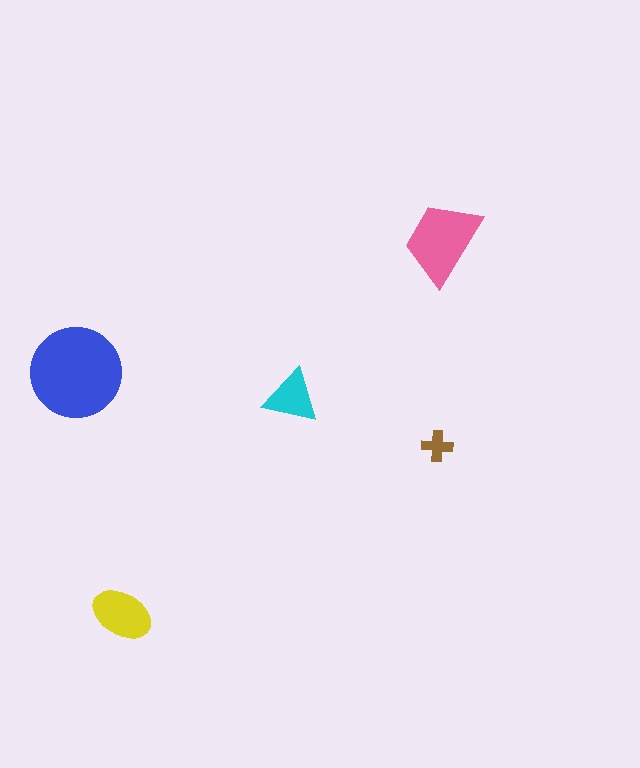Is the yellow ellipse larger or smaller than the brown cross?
Larger.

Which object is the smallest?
The brown cross.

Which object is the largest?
The blue circle.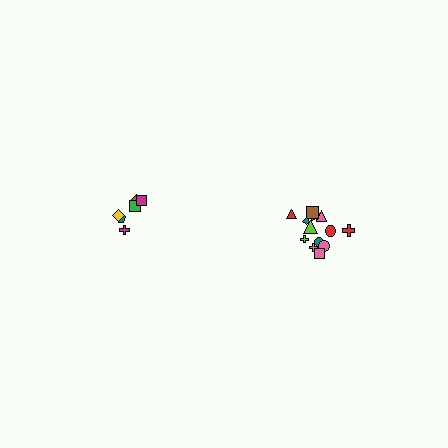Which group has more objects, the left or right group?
The right group.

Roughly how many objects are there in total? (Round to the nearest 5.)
Roughly 20 objects in total.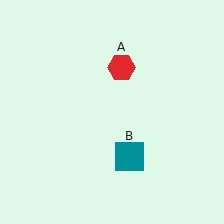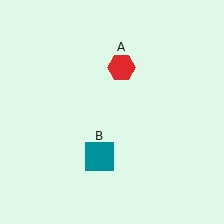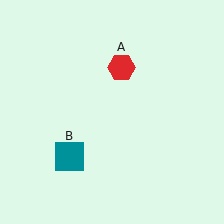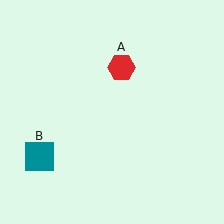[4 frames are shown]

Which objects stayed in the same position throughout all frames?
Red hexagon (object A) remained stationary.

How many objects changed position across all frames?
1 object changed position: teal square (object B).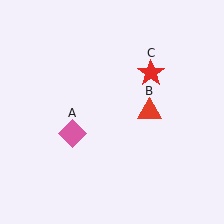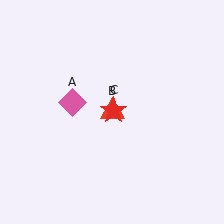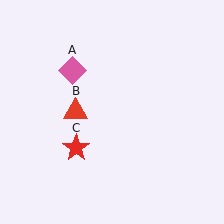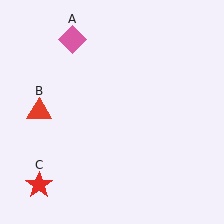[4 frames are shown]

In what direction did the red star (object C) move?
The red star (object C) moved down and to the left.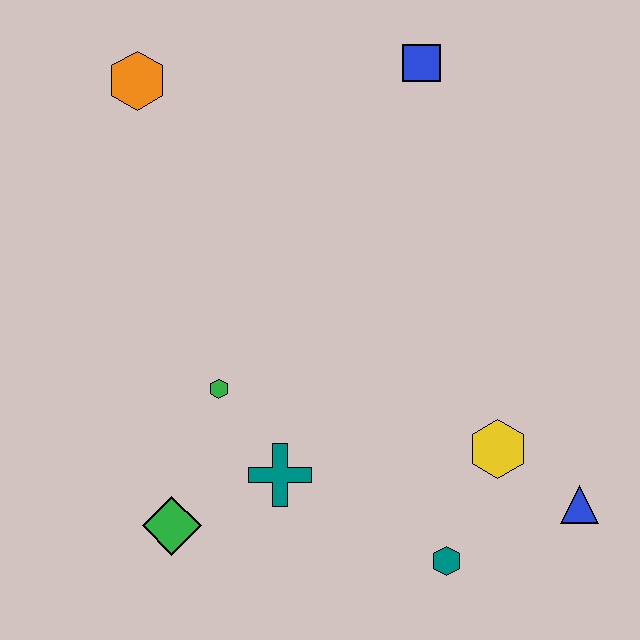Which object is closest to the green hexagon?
The teal cross is closest to the green hexagon.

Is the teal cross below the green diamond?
No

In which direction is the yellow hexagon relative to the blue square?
The yellow hexagon is below the blue square.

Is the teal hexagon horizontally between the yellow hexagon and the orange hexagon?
Yes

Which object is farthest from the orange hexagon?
The blue triangle is farthest from the orange hexagon.